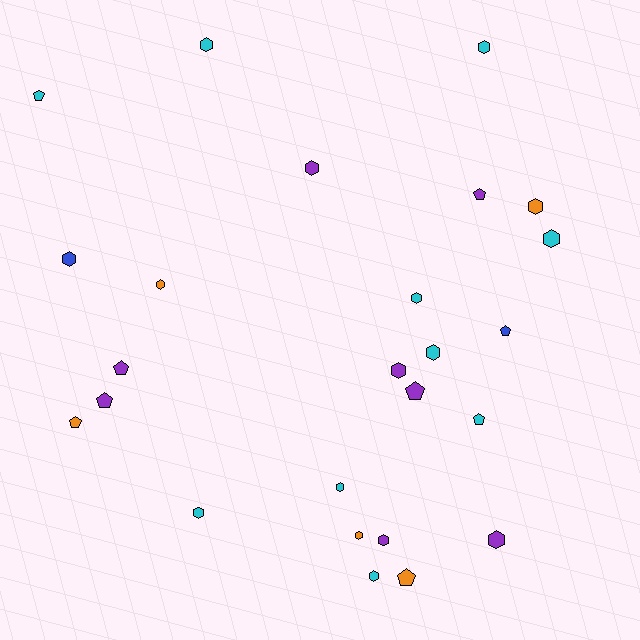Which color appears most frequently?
Cyan, with 10 objects.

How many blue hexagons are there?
There is 1 blue hexagon.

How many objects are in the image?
There are 25 objects.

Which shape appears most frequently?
Hexagon, with 16 objects.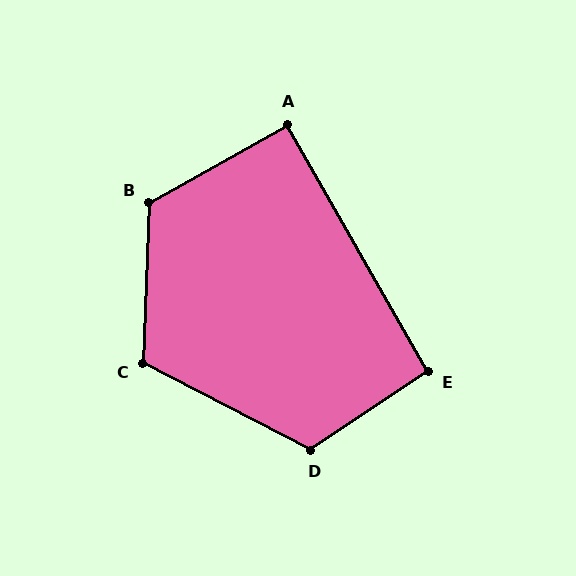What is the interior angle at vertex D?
Approximately 119 degrees (obtuse).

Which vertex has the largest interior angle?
B, at approximately 121 degrees.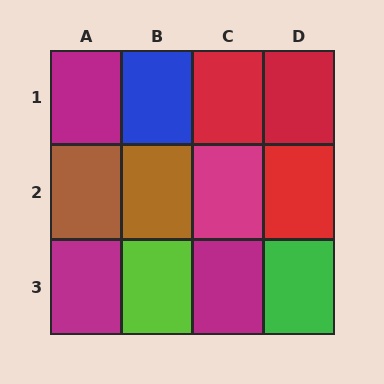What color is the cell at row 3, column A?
Magenta.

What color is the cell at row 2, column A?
Brown.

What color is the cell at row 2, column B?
Brown.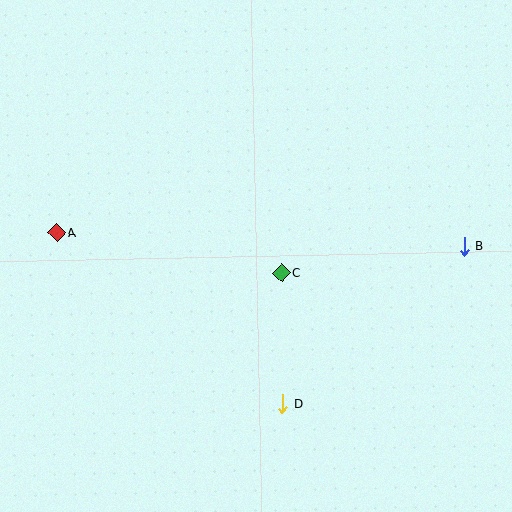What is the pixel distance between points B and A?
The distance between B and A is 407 pixels.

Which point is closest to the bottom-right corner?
Point D is closest to the bottom-right corner.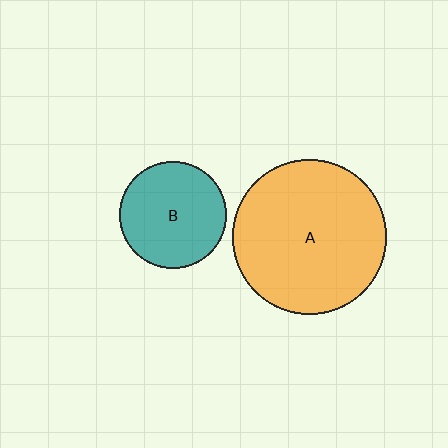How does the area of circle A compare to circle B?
Approximately 2.1 times.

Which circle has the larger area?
Circle A (orange).